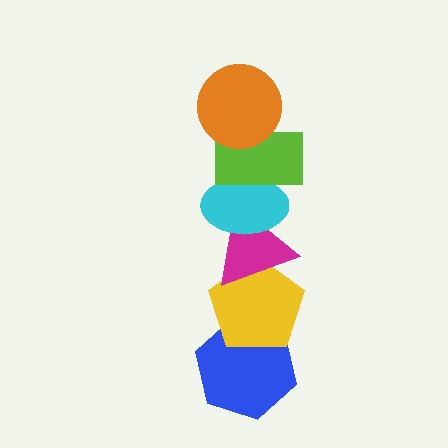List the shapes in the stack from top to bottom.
From top to bottom: the orange circle, the lime rectangle, the cyan ellipse, the magenta triangle, the yellow pentagon, the blue hexagon.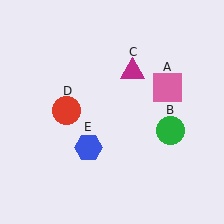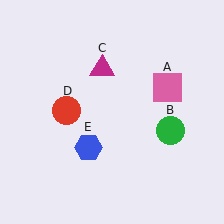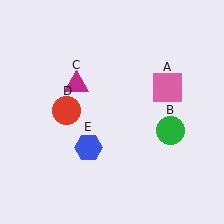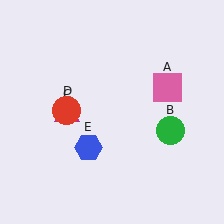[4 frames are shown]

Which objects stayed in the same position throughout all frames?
Pink square (object A) and green circle (object B) and red circle (object D) and blue hexagon (object E) remained stationary.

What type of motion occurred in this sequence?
The magenta triangle (object C) rotated counterclockwise around the center of the scene.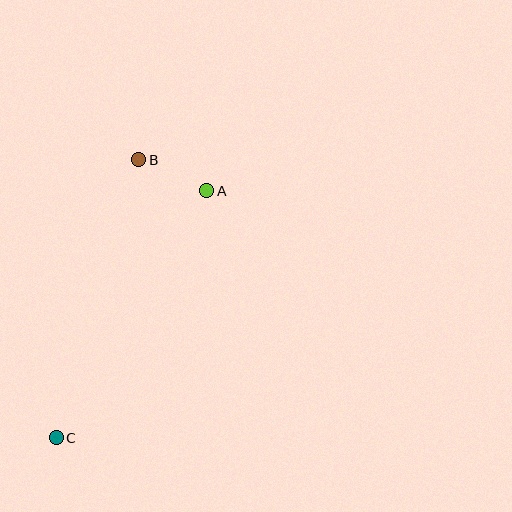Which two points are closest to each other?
Points A and B are closest to each other.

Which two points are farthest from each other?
Points B and C are farthest from each other.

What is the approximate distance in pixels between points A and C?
The distance between A and C is approximately 289 pixels.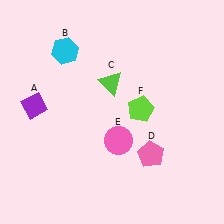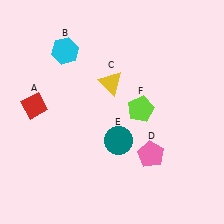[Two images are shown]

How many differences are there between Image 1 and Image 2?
There are 3 differences between the two images.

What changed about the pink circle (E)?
In Image 1, E is pink. In Image 2, it changed to teal.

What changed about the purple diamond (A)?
In Image 1, A is purple. In Image 2, it changed to red.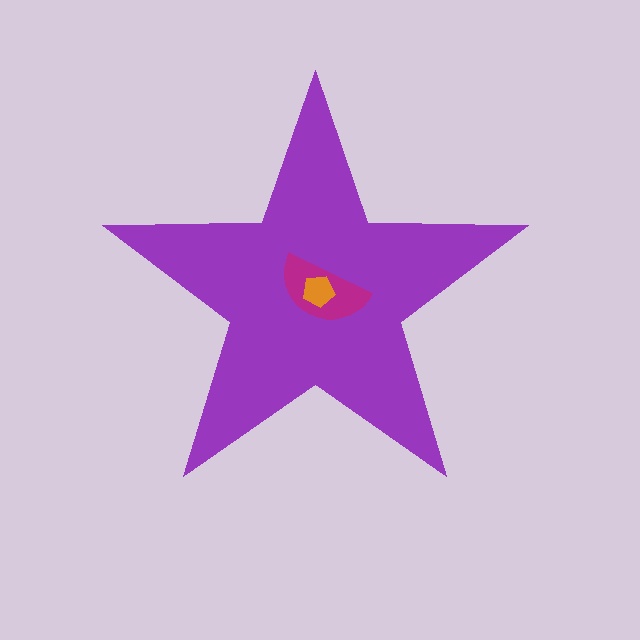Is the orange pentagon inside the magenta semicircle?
Yes.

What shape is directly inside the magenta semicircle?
The orange pentagon.